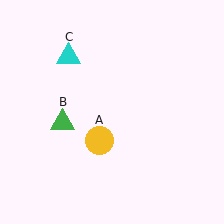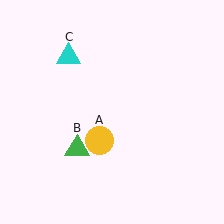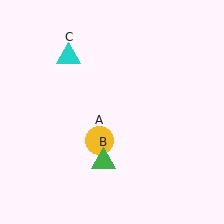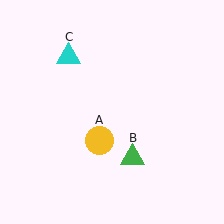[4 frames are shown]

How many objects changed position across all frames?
1 object changed position: green triangle (object B).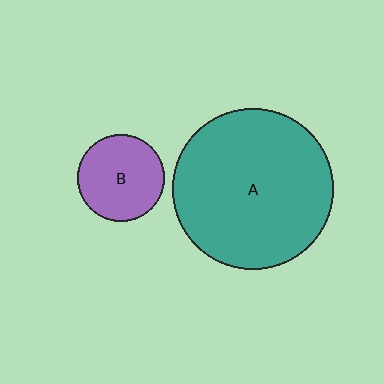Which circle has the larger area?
Circle A (teal).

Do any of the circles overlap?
No, none of the circles overlap.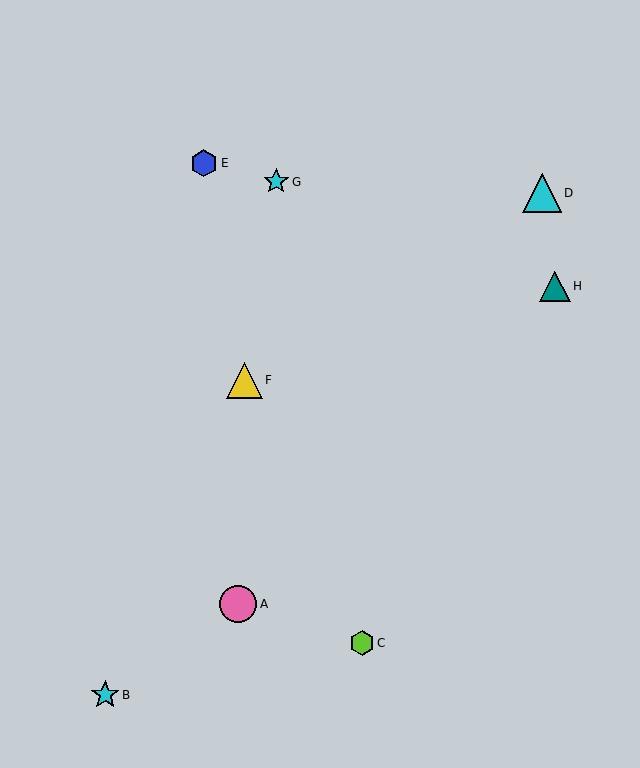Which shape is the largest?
The cyan triangle (labeled D) is the largest.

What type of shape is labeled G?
Shape G is a cyan star.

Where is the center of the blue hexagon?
The center of the blue hexagon is at (204, 163).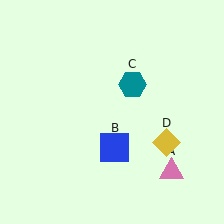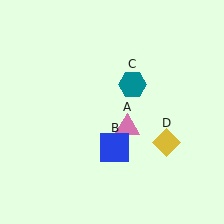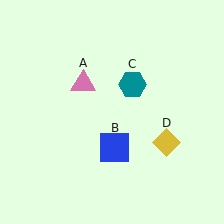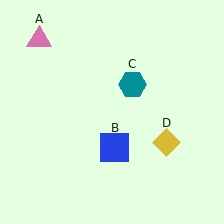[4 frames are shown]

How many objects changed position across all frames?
1 object changed position: pink triangle (object A).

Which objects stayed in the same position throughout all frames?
Blue square (object B) and teal hexagon (object C) and yellow diamond (object D) remained stationary.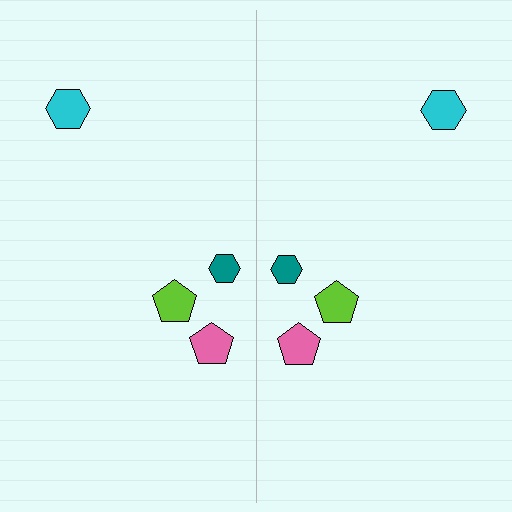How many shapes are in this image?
There are 8 shapes in this image.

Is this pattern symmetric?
Yes, this pattern has bilateral (reflection) symmetry.